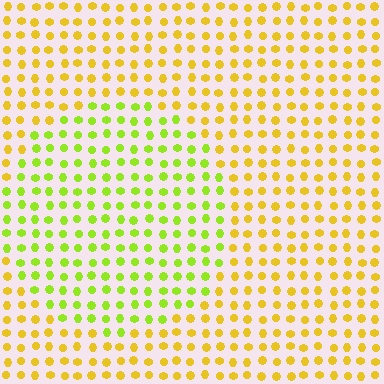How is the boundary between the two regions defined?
The boundary is defined purely by a slight shift in hue (about 38 degrees). Spacing, size, and orientation are identical on both sides.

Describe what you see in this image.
The image is filled with small yellow elements in a uniform arrangement. A circle-shaped region is visible where the elements are tinted to a slightly different hue, forming a subtle color boundary.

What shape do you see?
I see a circle.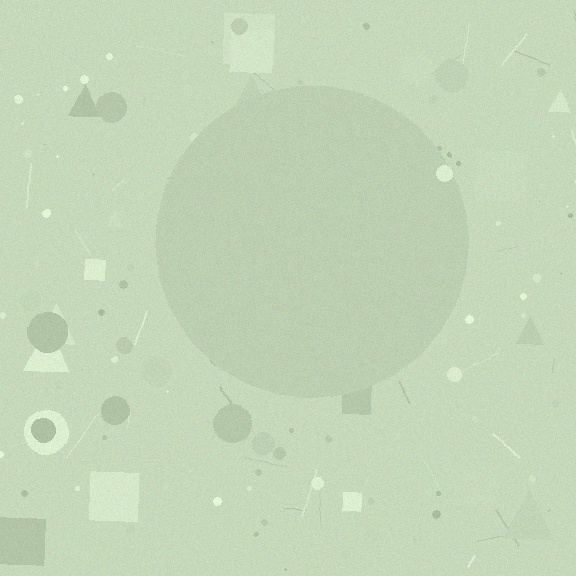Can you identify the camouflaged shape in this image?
The camouflaged shape is a circle.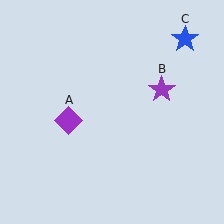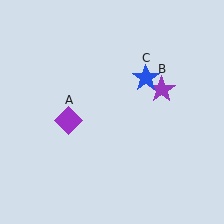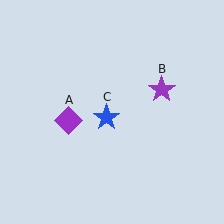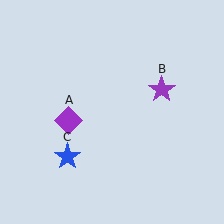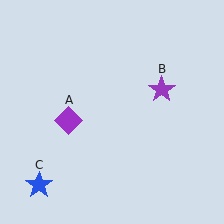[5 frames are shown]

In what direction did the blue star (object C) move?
The blue star (object C) moved down and to the left.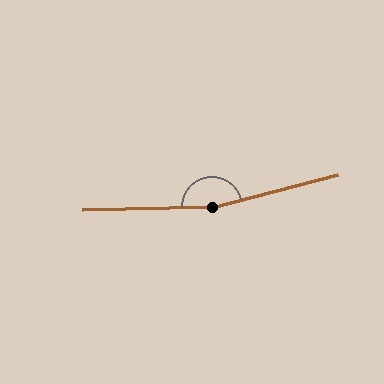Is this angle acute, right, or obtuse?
It is obtuse.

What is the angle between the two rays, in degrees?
Approximately 167 degrees.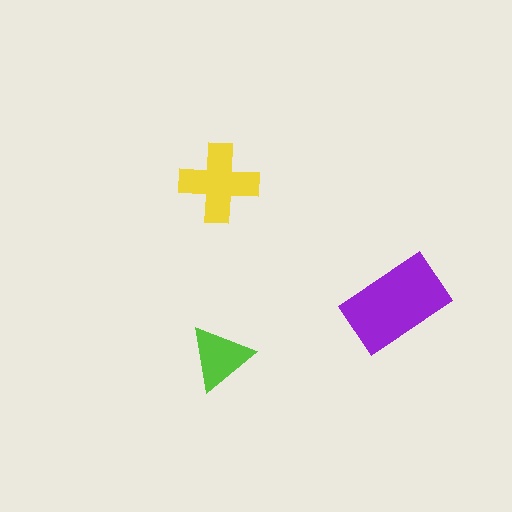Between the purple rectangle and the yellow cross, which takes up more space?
The purple rectangle.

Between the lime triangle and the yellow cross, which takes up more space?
The yellow cross.